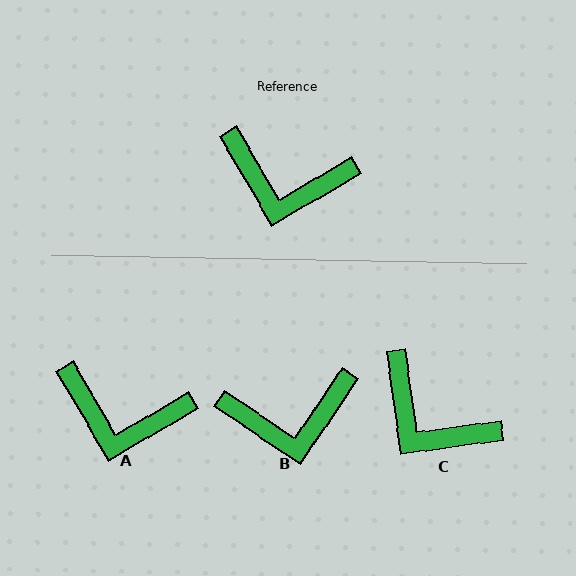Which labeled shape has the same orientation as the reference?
A.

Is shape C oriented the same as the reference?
No, it is off by about 22 degrees.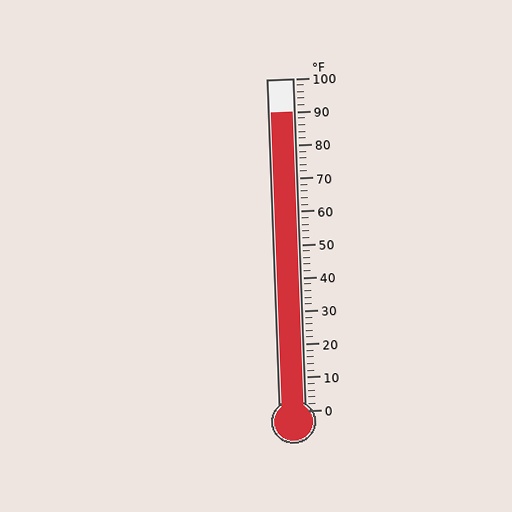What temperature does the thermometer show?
The thermometer shows approximately 90°F.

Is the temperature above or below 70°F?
The temperature is above 70°F.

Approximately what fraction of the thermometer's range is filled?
The thermometer is filled to approximately 90% of its range.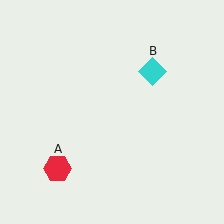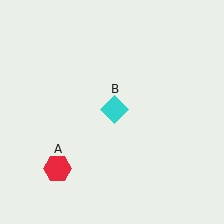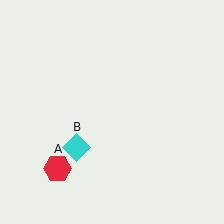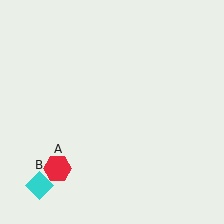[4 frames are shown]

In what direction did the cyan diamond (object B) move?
The cyan diamond (object B) moved down and to the left.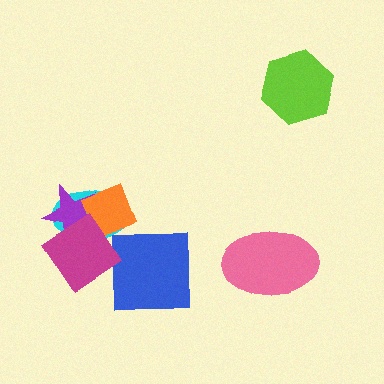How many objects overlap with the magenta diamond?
3 objects overlap with the magenta diamond.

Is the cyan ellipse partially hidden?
Yes, it is partially covered by another shape.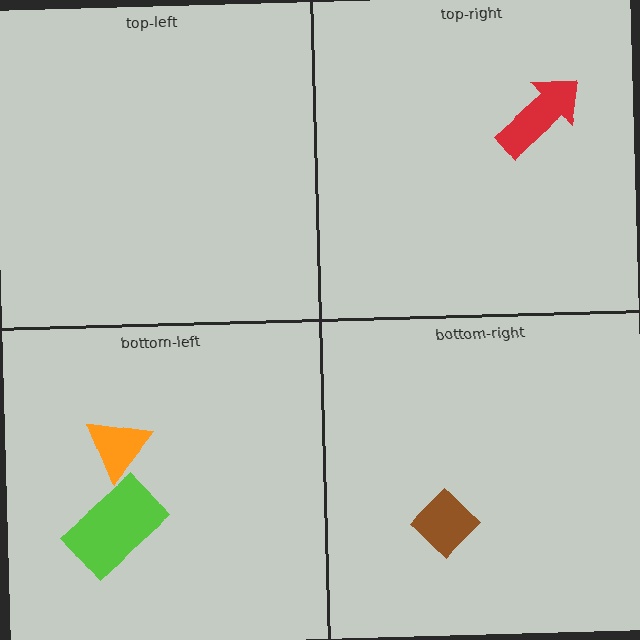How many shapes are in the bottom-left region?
2.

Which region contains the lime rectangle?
The bottom-left region.